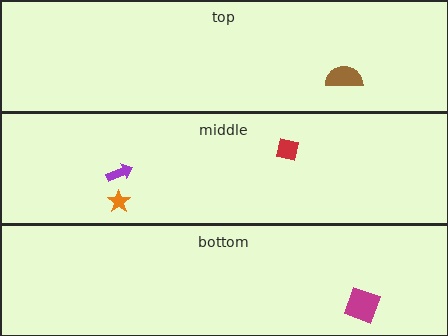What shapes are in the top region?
The brown semicircle.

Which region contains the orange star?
The middle region.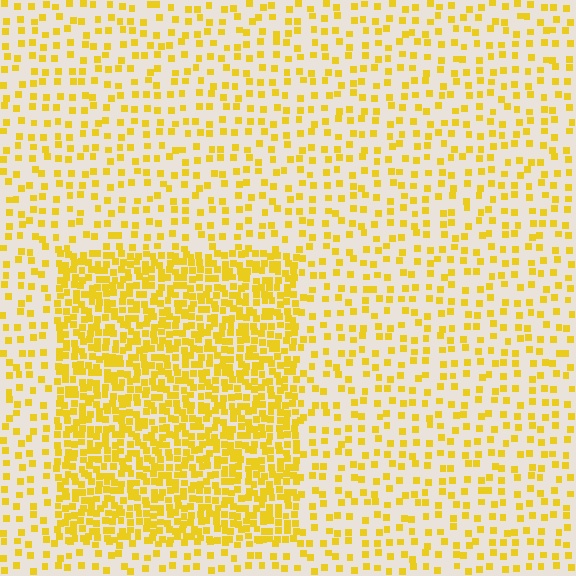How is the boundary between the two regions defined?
The boundary is defined by a change in element density (approximately 2.6x ratio). All elements are the same color, size, and shape.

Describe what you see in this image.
The image contains small yellow elements arranged at two different densities. A rectangle-shaped region is visible where the elements are more densely packed than the surrounding area.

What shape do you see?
I see a rectangle.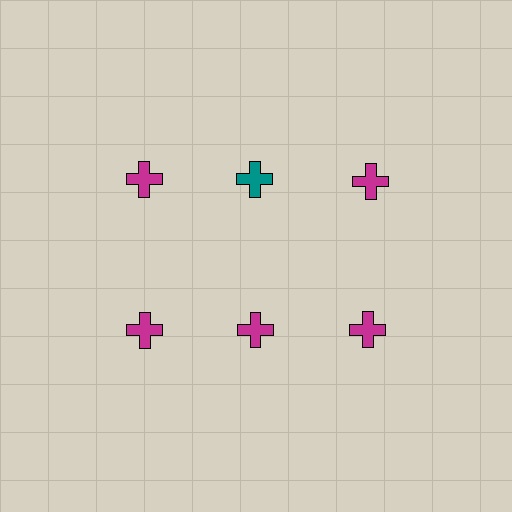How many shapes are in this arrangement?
There are 6 shapes arranged in a grid pattern.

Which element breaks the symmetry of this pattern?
The teal cross in the top row, second from left column breaks the symmetry. All other shapes are magenta crosses.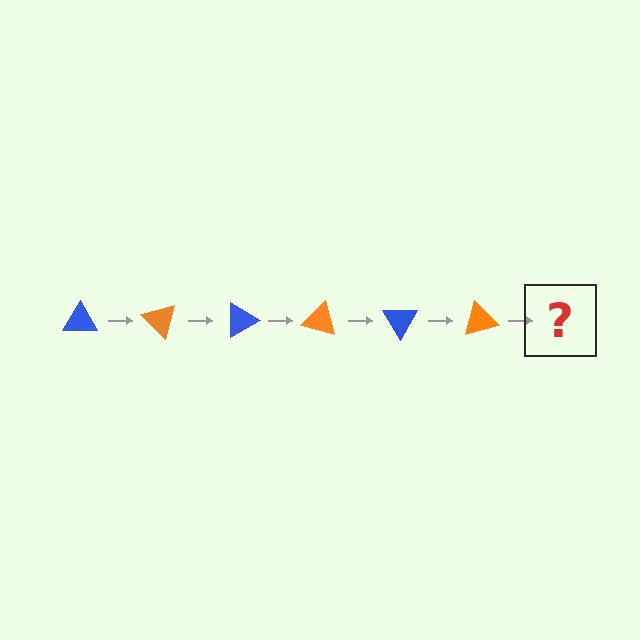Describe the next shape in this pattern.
It should be a blue triangle, rotated 270 degrees from the start.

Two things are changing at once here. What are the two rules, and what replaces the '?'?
The two rules are that it rotates 45 degrees each step and the color cycles through blue and orange. The '?' should be a blue triangle, rotated 270 degrees from the start.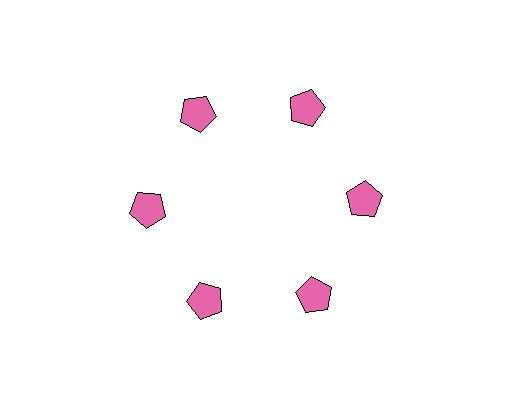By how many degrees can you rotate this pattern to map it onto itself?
The pattern maps onto itself every 60 degrees of rotation.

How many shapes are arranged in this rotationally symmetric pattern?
There are 6 shapes, arranged in 6 groups of 1.